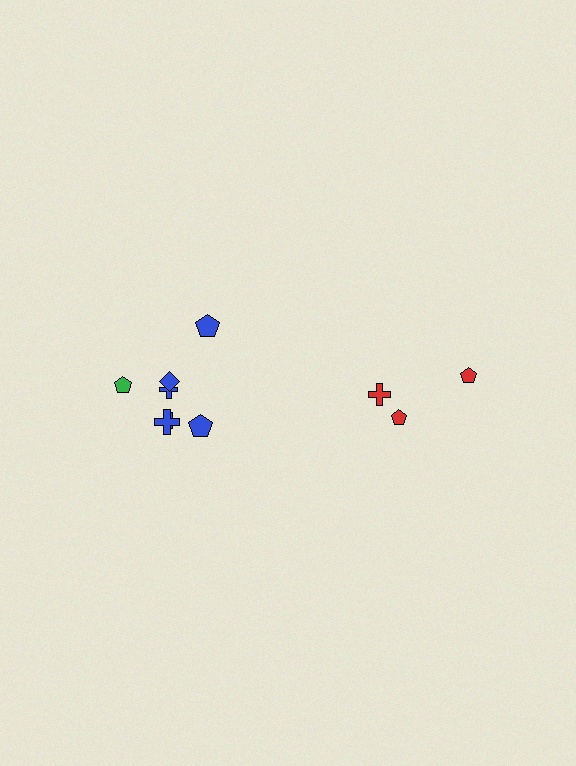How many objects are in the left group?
There are 7 objects.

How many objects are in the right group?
There are 3 objects.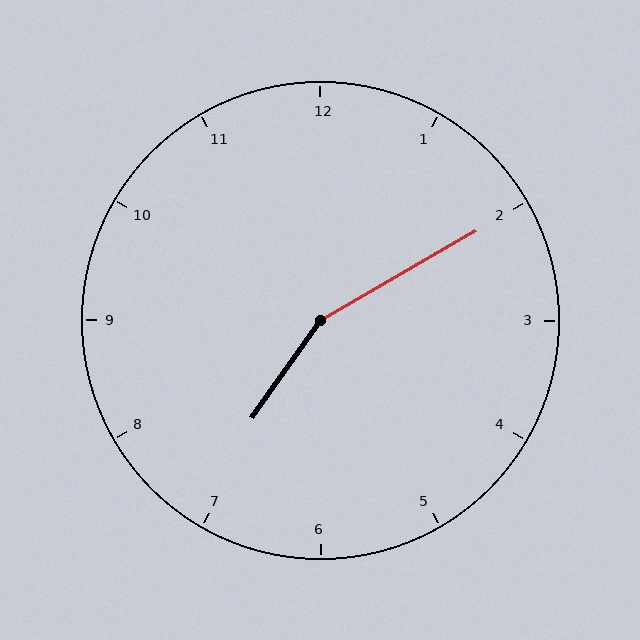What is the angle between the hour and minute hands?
Approximately 155 degrees.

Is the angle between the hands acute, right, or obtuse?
It is obtuse.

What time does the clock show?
7:10.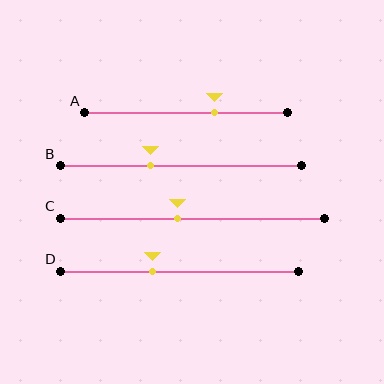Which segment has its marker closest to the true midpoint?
Segment C has its marker closest to the true midpoint.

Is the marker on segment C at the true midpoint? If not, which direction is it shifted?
No, the marker on segment C is shifted to the left by about 6% of the segment length.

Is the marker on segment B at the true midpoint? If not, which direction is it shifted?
No, the marker on segment B is shifted to the left by about 13% of the segment length.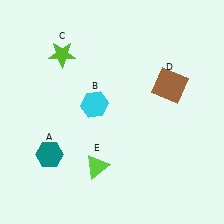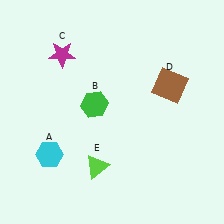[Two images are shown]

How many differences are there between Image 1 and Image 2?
There are 3 differences between the two images.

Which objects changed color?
A changed from teal to cyan. B changed from cyan to green. C changed from lime to magenta.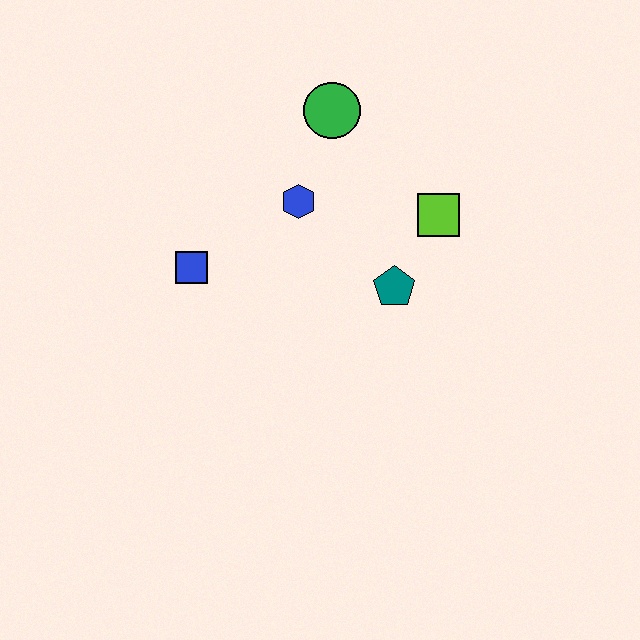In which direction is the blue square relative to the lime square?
The blue square is to the left of the lime square.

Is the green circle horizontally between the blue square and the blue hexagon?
No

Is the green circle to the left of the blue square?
No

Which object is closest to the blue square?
The blue hexagon is closest to the blue square.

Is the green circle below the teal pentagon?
No